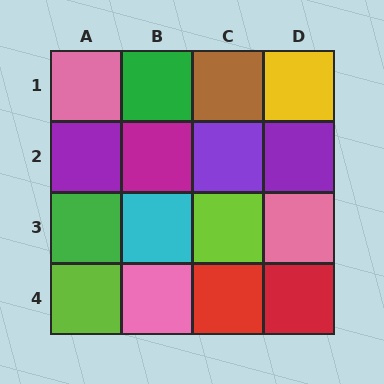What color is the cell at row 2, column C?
Purple.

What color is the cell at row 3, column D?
Pink.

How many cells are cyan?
1 cell is cyan.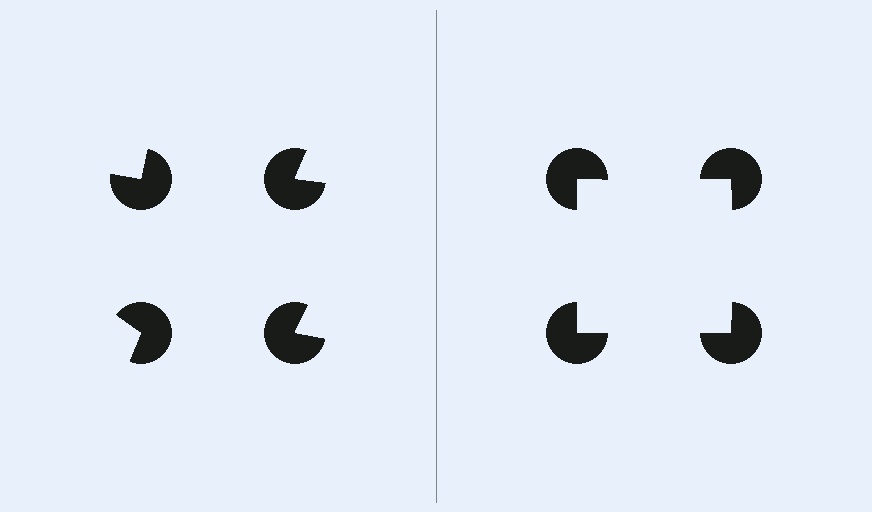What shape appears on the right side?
An illusory square.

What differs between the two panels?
The pac-man discs are positioned identically on both sides; only the wedge orientations differ. On the right they align to a square; on the left they are misaligned.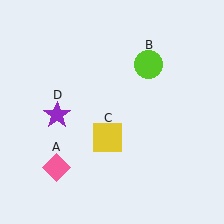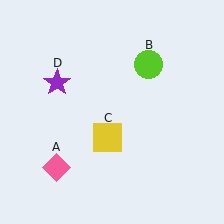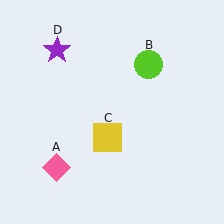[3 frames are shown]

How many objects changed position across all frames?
1 object changed position: purple star (object D).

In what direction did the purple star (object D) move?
The purple star (object D) moved up.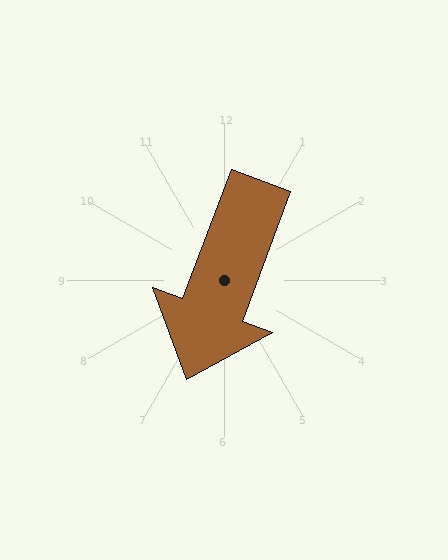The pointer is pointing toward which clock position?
Roughly 7 o'clock.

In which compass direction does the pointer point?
South.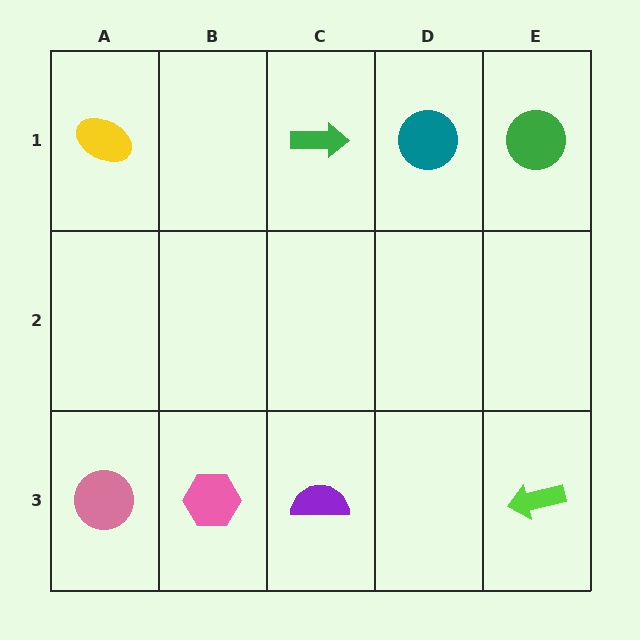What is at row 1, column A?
A yellow ellipse.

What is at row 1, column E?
A green circle.